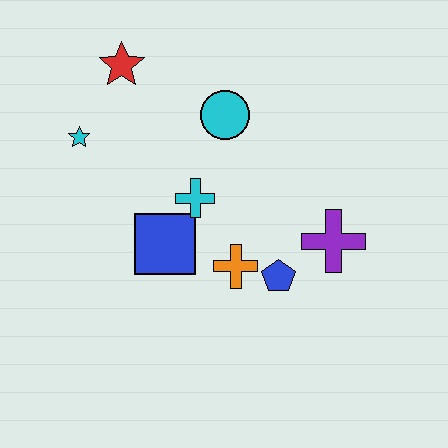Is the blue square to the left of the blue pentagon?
Yes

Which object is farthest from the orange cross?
The red star is farthest from the orange cross.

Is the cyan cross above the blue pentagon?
Yes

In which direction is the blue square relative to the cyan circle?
The blue square is below the cyan circle.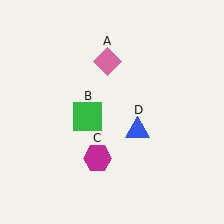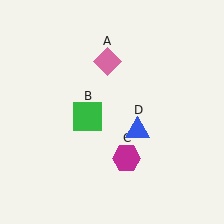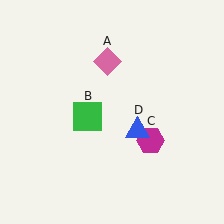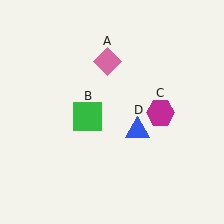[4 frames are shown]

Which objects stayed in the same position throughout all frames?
Pink diamond (object A) and green square (object B) and blue triangle (object D) remained stationary.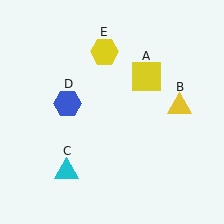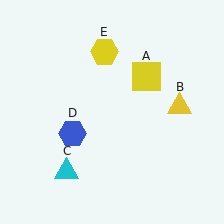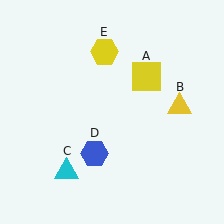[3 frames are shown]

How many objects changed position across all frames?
1 object changed position: blue hexagon (object D).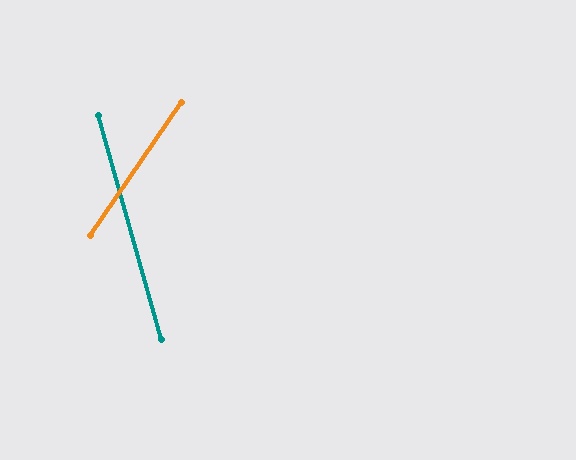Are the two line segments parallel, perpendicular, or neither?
Neither parallel nor perpendicular — they differ by about 50°.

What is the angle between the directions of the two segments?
Approximately 50 degrees.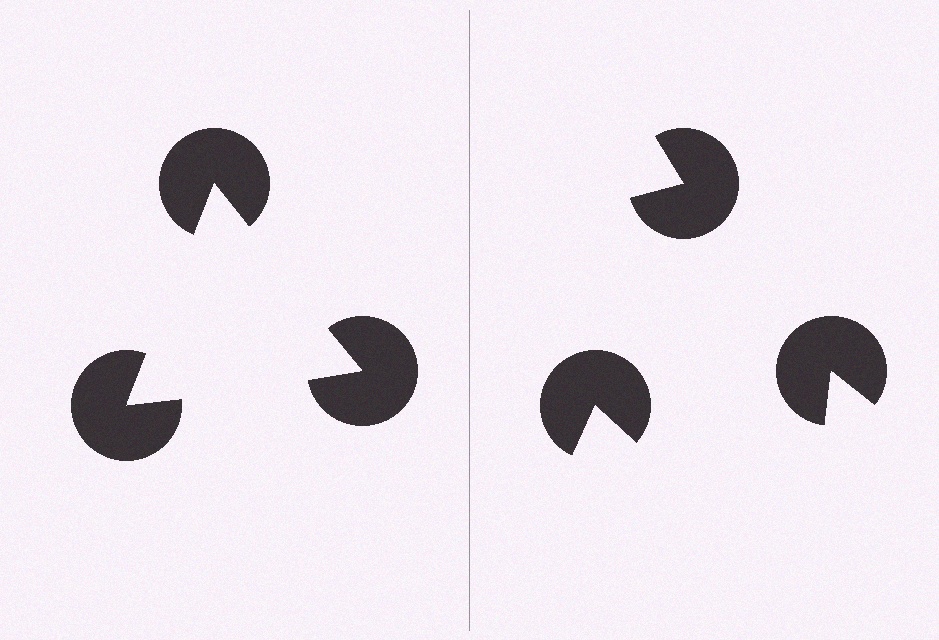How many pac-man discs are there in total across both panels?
6 — 3 on each side.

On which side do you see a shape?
An illusory triangle appears on the left side. On the right side the wedge cuts are rotated, so no coherent shape forms.